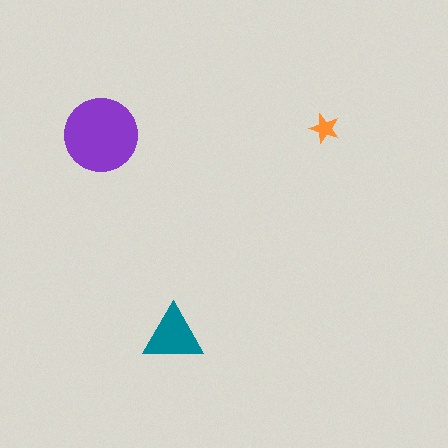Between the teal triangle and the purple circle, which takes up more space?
The purple circle.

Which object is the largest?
The purple circle.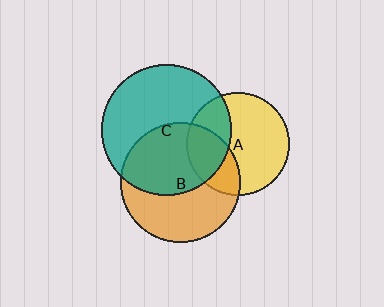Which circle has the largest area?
Circle C (teal).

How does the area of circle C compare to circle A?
Approximately 1.6 times.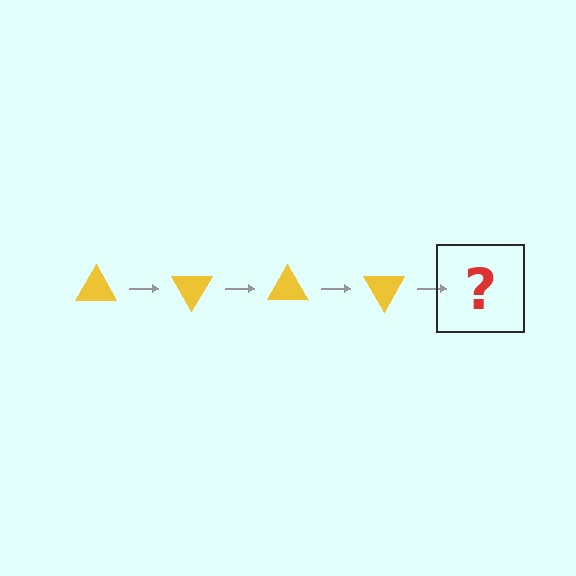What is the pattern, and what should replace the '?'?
The pattern is that the triangle rotates 60 degrees each step. The '?' should be a yellow triangle rotated 240 degrees.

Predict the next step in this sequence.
The next step is a yellow triangle rotated 240 degrees.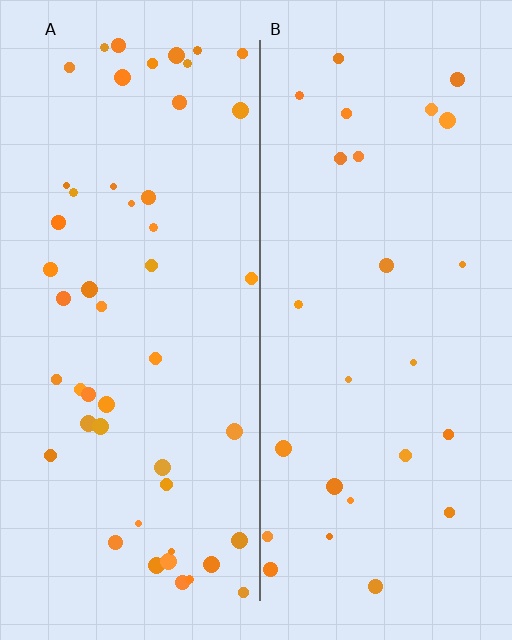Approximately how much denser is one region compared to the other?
Approximately 1.9× — region A over region B.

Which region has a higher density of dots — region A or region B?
A (the left).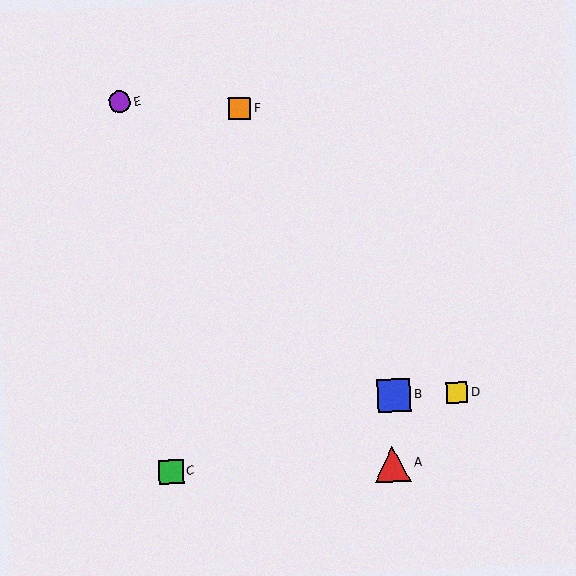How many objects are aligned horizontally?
2 objects (B, D) are aligned horizontally.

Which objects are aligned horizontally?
Objects B, D are aligned horizontally.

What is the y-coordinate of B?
Object B is at y≈395.